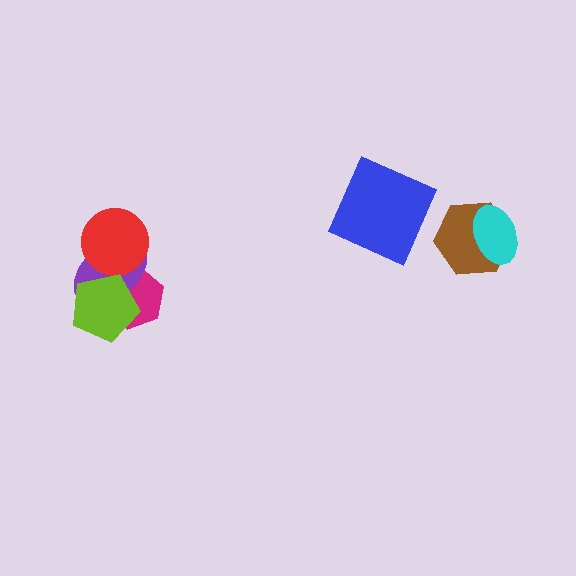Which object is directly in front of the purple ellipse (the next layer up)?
The red circle is directly in front of the purple ellipse.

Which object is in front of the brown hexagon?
The cyan ellipse is in front of the brown hexagon.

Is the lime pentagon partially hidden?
No, no other shape covers it.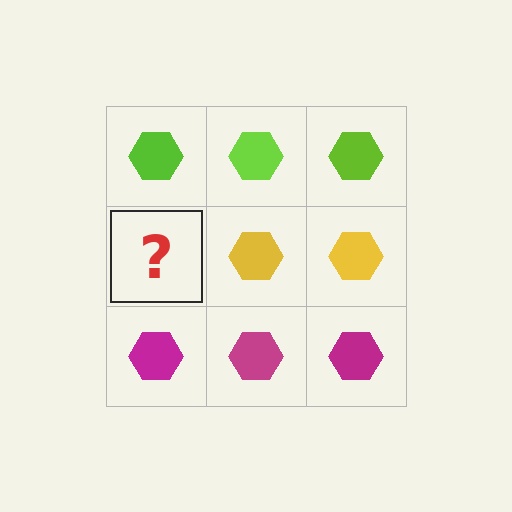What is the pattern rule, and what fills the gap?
The rule is that each row has a consistent color. The gap should be filled with a yellow hexagon.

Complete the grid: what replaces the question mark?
The question mark should be replaced with a yellow hexagon.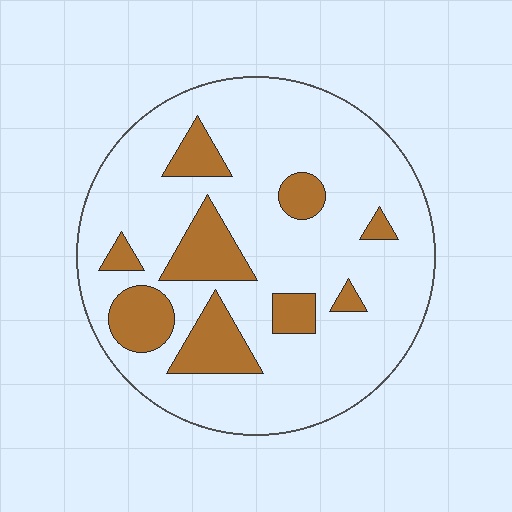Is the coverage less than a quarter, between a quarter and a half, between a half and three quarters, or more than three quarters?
Less than a quarter.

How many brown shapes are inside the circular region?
9.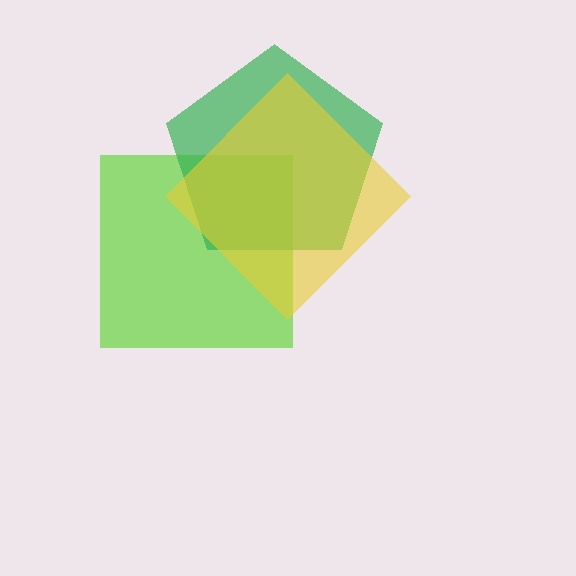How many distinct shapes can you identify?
There are 3 distinct shapes: a lime square, a green pentagon, a yellow diamond.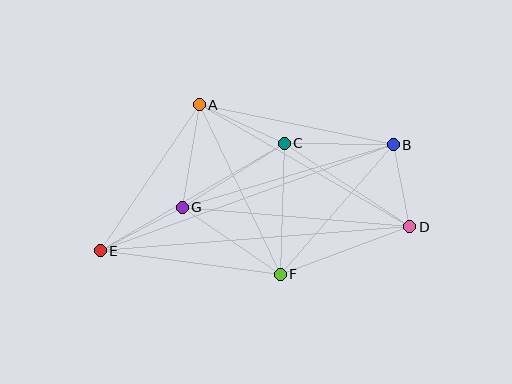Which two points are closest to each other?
Points B and D are closest to each other.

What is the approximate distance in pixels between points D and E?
The distance between D and E is approximately 310 pixels.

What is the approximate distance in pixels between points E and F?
The distance between E and F is approximately 182 pixels.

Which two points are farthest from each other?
Points B and E are farthest from each other.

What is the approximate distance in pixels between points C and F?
The distance between C and F is approximately 131 pixels.